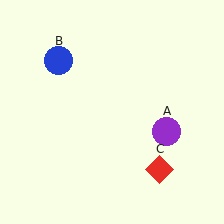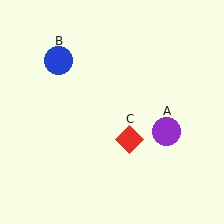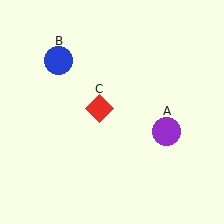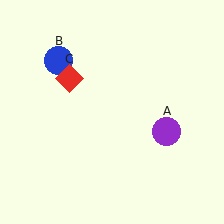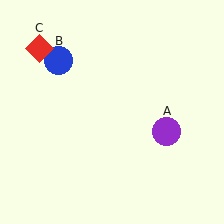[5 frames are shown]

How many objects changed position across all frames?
1 object changed position: red diamond (object C).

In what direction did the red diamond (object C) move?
The red diamond (object C) moved up and to the left.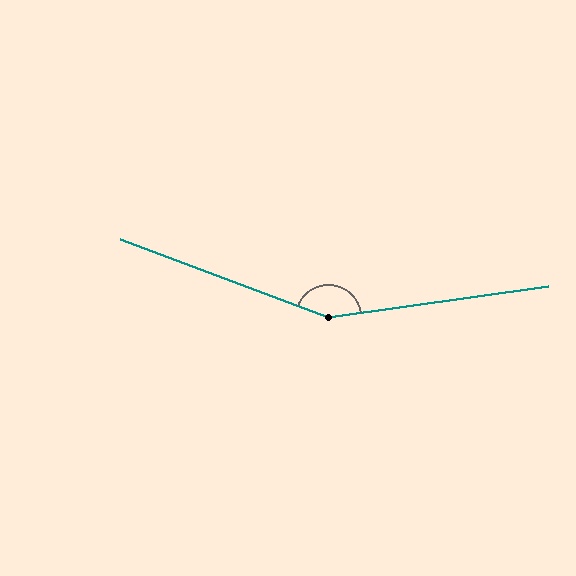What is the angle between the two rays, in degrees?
Approximately 152 degrees.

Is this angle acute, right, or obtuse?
It is obtuse.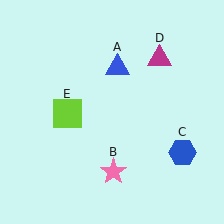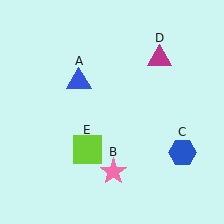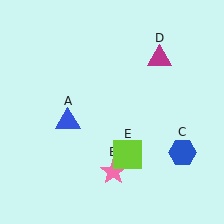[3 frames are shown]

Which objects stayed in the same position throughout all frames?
Pink star (object B) and blue hexagon (object C) and magenta triangle (object D) remained stationary.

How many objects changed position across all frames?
2 objects changed position: blue triangle (object A), lime square (object E).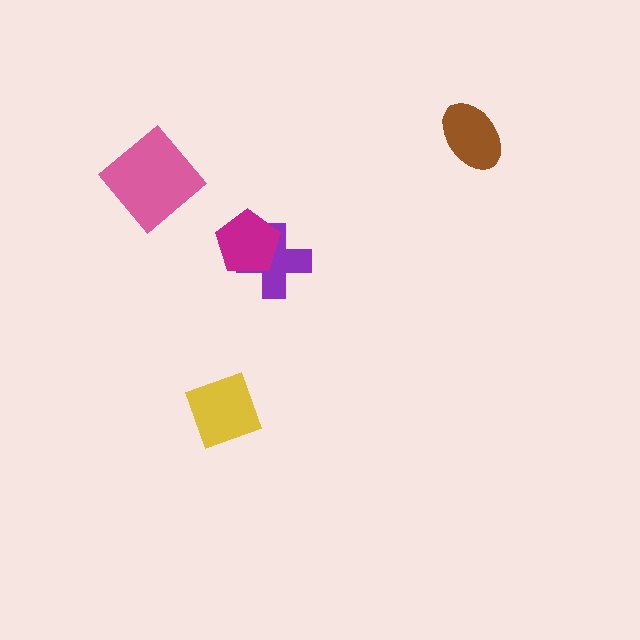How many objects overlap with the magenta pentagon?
1 object overlaps with the magenta pentagon.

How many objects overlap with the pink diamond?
0 objects overlap with the pink diamond.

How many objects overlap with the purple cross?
1 object overlaps with the purple cross.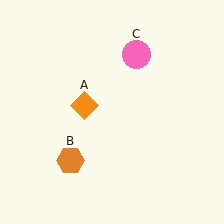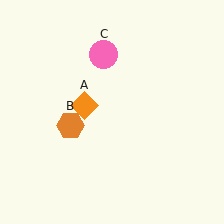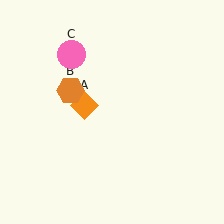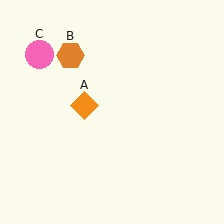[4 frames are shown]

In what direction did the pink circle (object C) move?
The pink circle (object C) moved left.